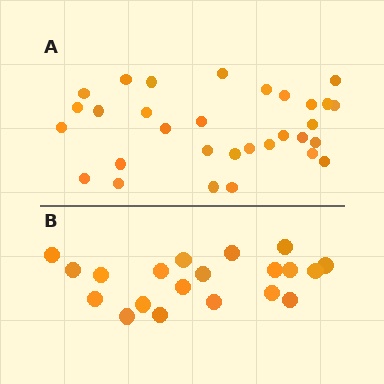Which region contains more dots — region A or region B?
Region A (the top region) has more dots.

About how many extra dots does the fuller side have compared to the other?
Region A has roughly 12 or so more dots than region B.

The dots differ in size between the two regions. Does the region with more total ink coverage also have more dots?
No. Region B has more total ink coverage because its dots are larger, but region A actually contains more individual dots. Total area can be misleading — the number of items is what matters here.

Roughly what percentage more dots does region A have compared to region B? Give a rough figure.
About 55% more.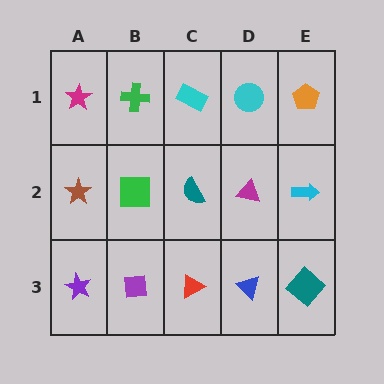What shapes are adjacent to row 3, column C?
A teal semicircle (row 2, column C), a purple square (row 3, column B), a blue triangle (row 3, column D).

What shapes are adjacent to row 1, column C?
A teal semicircle (row 2, column C), a green cross (row 1, column B), a cyan circle (row 1, column D).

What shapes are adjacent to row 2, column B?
A green cross (row 1, column B), a purple square (row 3, column B), a brown star (row 2, column A), a teal semicircle (row 2, column C).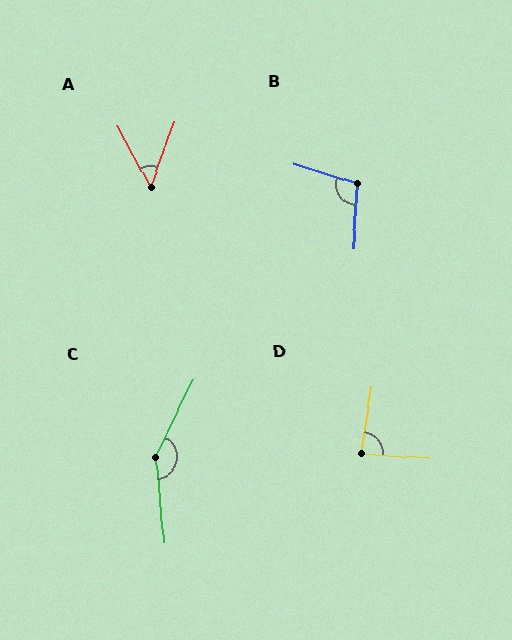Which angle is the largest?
C, at approximately 148 degrees.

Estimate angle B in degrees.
Approximately 105 degrees.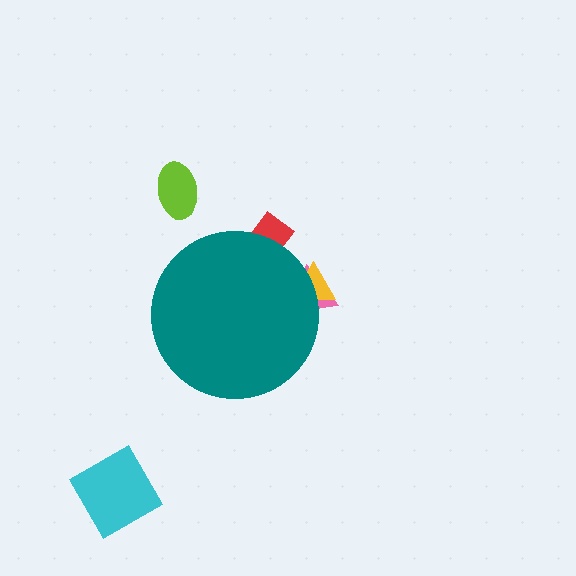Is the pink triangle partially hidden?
Yes, the pink triangle is partially hidden behind the teal circle.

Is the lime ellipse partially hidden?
No, the lime ellipse is fully visible.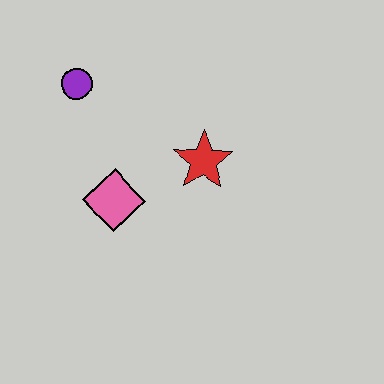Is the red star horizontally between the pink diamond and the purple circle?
No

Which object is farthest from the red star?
The purple circle is farthest from the red star.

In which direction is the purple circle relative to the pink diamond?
The purple circle is above the pink diamond.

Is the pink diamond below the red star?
Yes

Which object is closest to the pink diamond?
The red star is closest to the pink diamond.